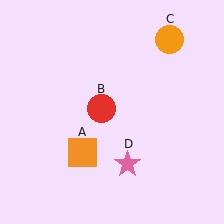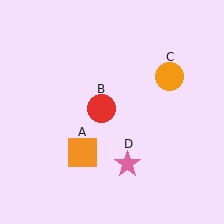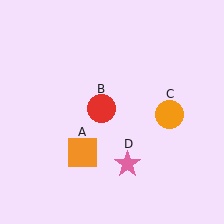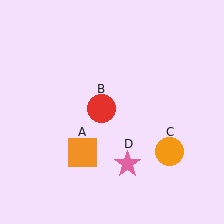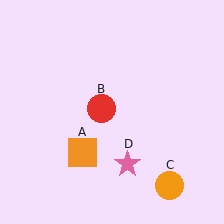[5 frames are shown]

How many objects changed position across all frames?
1 object changed position: orange circle (object C).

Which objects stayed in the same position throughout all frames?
Orange square (object A) and red circle (object B) and pink star (object D) remained stationary.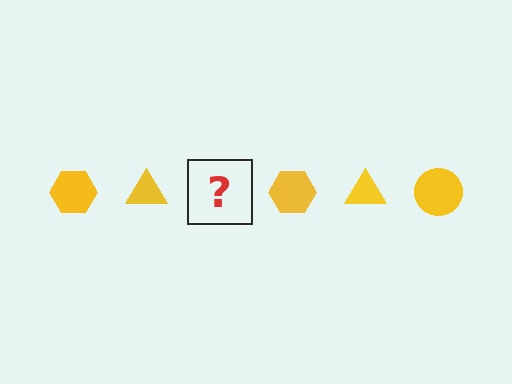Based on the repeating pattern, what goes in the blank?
The blank should be a yellow circle.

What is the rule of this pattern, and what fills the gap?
The rule is that the pattern cycles through hexagon, triangle, circle shapes in yellow. The gap should be filled with a yellow circle.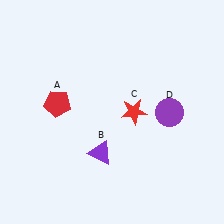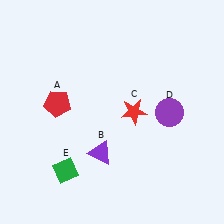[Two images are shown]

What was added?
A green diamond (E) was added in Image 2.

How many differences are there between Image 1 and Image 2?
There is 1 difference between the two images.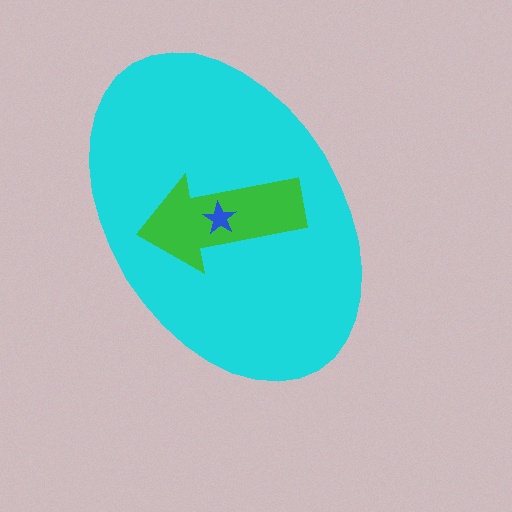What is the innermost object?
The blue star.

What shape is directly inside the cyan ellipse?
The green arrow.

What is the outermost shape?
The cyan ellipse.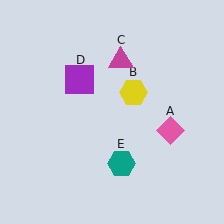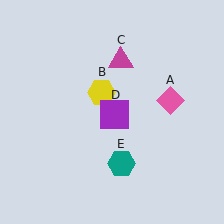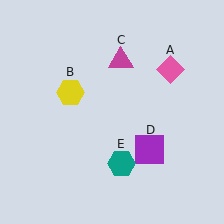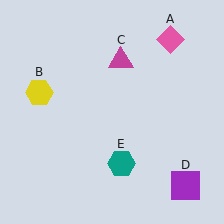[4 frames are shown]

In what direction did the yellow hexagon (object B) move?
The yellow hexagon (object B) moved left.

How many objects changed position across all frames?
3 objects changed position: pink diamond (object A), yellow hexagon (object B), purple square (object D).